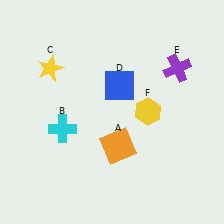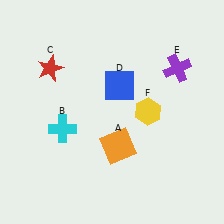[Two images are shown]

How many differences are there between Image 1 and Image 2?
There is 1 difference between the two images.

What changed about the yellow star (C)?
In Image 1, C is yellow. In Image 2, it changed to red.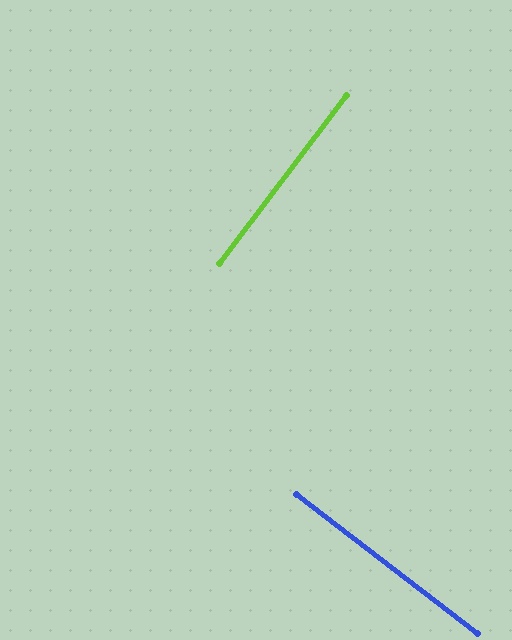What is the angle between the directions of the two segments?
Approximately 90 degrees.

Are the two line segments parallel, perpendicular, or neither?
Perpendicular — they meet at approximately 90°.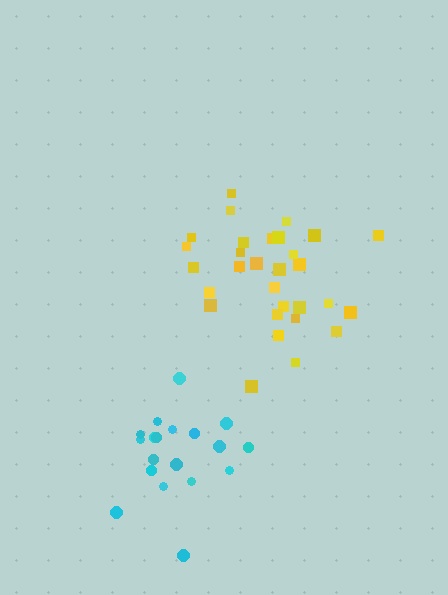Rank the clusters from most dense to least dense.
yellow, cyan.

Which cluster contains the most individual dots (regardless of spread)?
Yellow (30).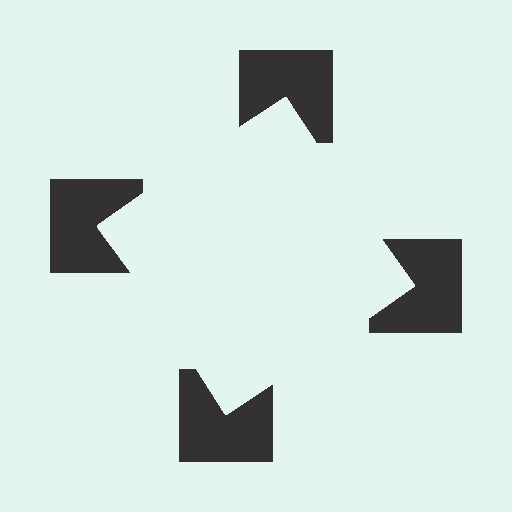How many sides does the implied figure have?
4 sides.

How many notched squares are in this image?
There are 4 — one at each vertex of the illusory square.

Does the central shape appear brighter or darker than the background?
It typically appears slightly brighter than the background, even though no actual brightness change is drawn.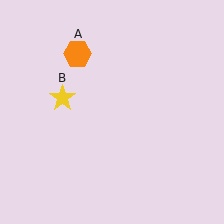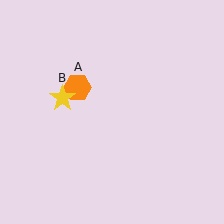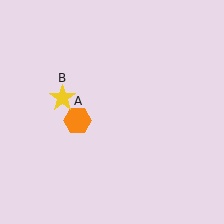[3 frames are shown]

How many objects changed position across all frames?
1 object changed position: orange hexagon (object A).